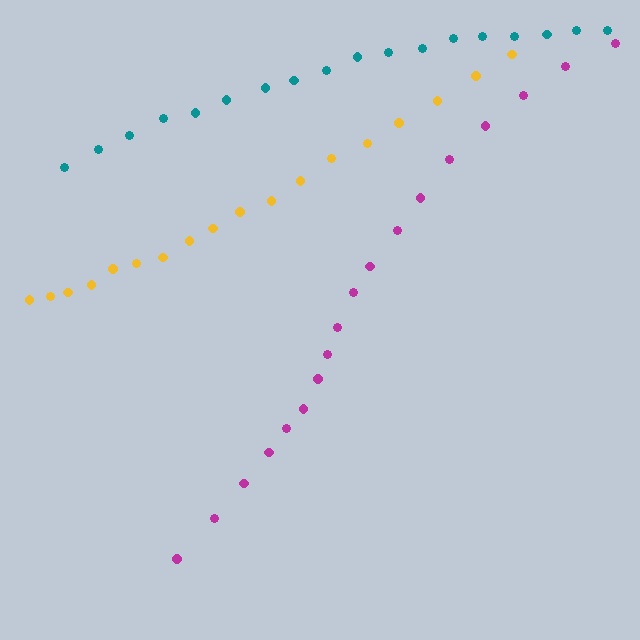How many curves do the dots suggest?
There are 3 distinct paths.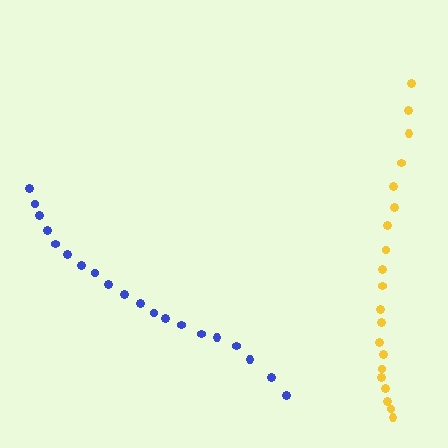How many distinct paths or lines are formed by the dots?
There are 2 distinct paths.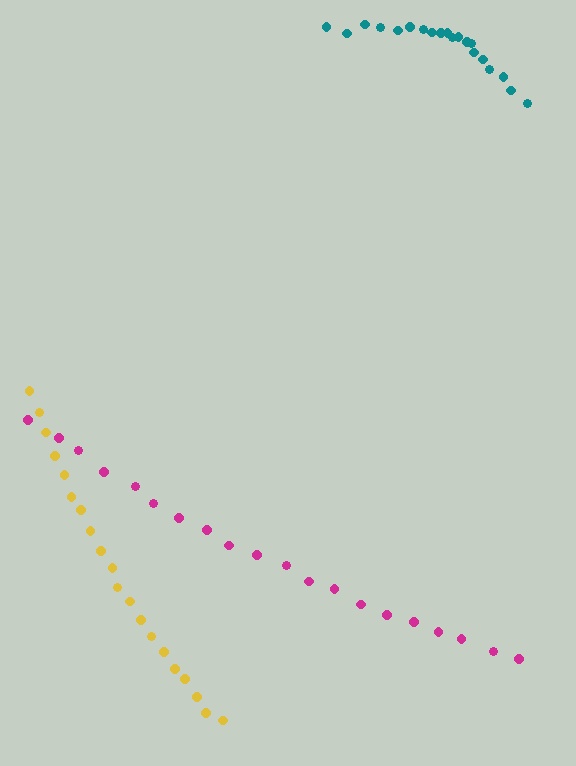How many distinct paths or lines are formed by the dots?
There are 3 distinct paths.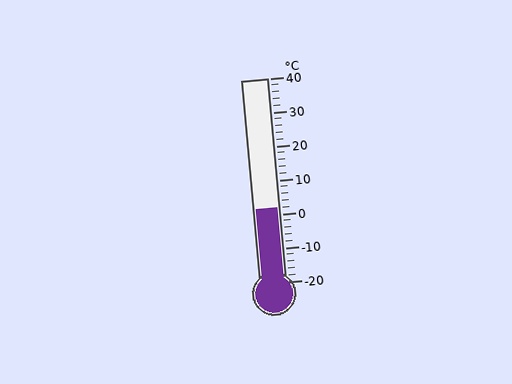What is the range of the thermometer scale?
The thermometer scale ranges from -20°C to 40°C.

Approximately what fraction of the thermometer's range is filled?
The thermometer is filled to approximately 35% of its range.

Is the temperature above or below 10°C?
The temperature is below 10°C.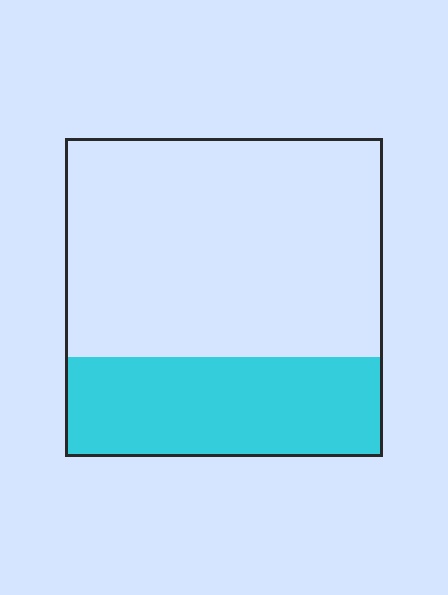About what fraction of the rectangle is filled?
About one third (1/3).